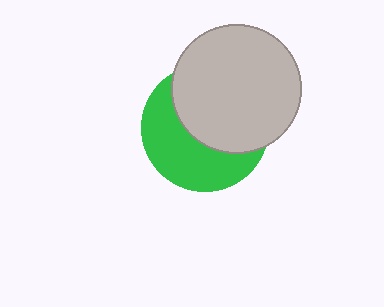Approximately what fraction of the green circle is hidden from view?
Roughly 53% of the green circle is hidden behind the light gray circle.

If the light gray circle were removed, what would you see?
You would see the complete green circle.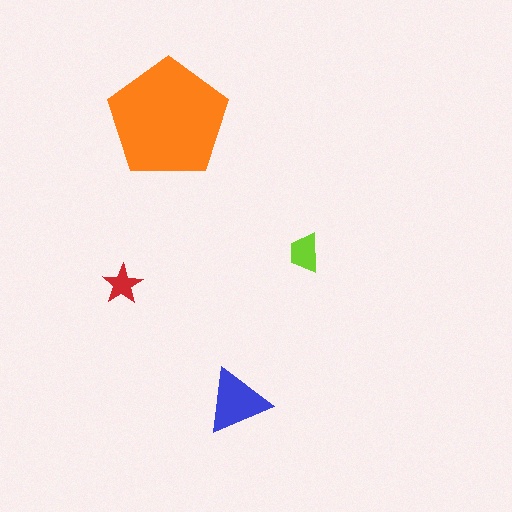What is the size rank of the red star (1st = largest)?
4th.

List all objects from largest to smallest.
The orange pentagon, the blue triangle, the lime trapezoid, the red star.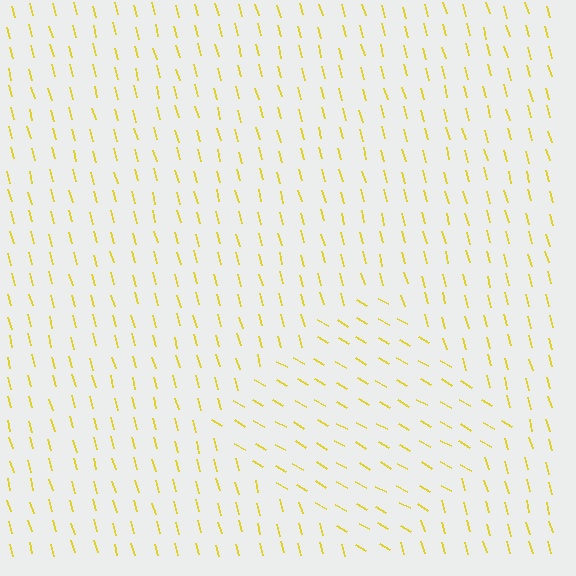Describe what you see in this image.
The image is filled with small yellow line segments. A diamond region in the image has lines oriented differently from the surrounding lines, creating a visible texture boundary.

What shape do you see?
I see a diamond.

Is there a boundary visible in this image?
Yes, there is a texture boundary formed by a change in line orientation.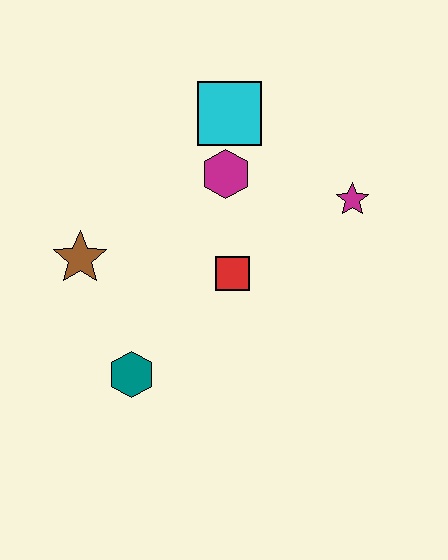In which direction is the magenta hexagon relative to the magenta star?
The magenta hexagon is to the left of the magenta star.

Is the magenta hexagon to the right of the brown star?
Yes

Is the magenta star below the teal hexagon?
No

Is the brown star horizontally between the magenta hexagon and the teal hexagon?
No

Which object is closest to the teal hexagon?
The brown star is closest to the teal hexagon.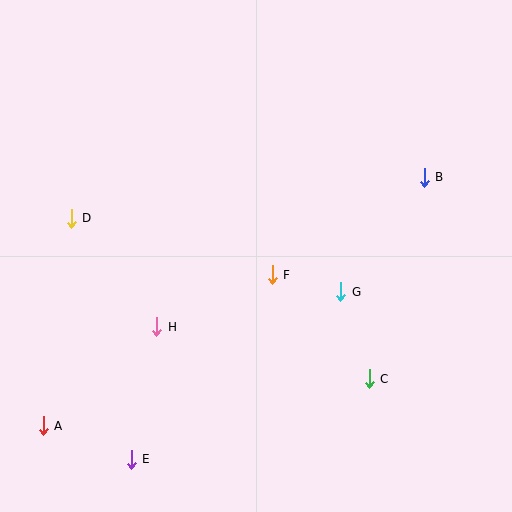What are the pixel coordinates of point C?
Point C is at (369, 379).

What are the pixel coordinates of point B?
Point B is at (424, 177).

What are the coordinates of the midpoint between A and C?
The midpoint between A and C is at (206, 402).